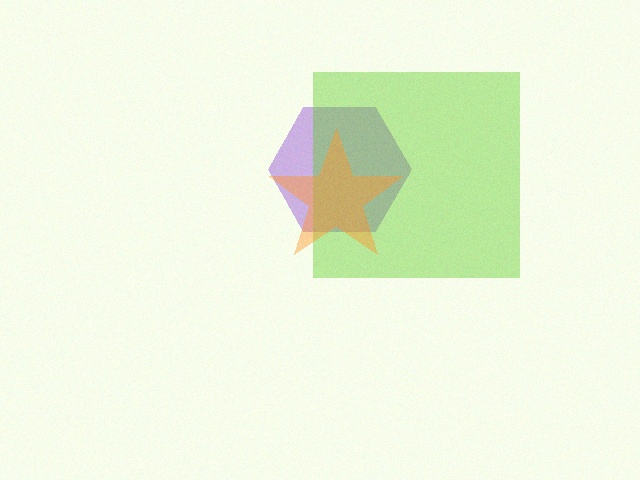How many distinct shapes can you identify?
There are 3 distinct shapes: a purple hexagon, a lime square, an orange star.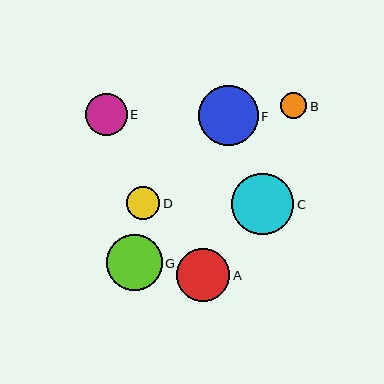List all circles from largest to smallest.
From largest to smallest: C, F, G, A, E, D, B.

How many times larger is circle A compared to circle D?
Circle A is approximately 1.6 times the size of circle D.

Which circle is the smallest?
Circle B is the smallest with a size of approximately 26 pixels.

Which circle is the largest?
Circle C is the largest with a size of approximately 62 pixels.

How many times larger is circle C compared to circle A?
Circle C is approximately 1.2 times the size of circle A.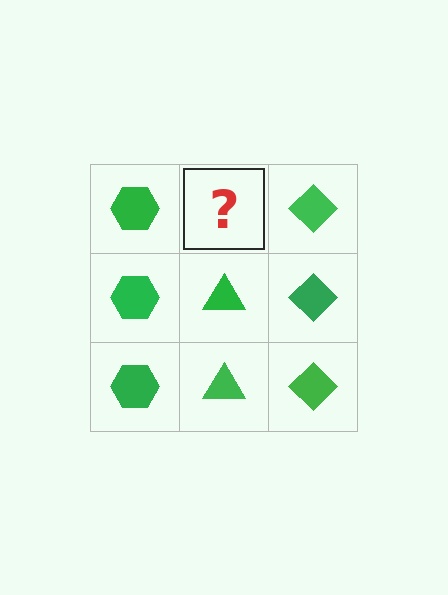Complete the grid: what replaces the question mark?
The question mark should be replaced with a green triangle.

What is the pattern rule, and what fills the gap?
The rule is that each column has a consistent shape. The gap should be filled with a green triangle.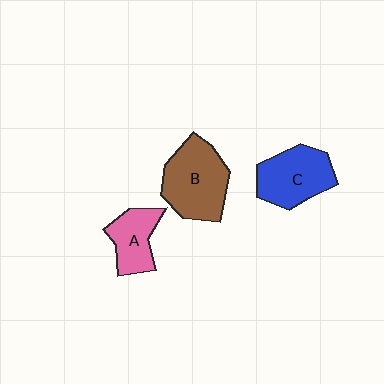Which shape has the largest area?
Shape B (brown).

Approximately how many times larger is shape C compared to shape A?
Approximately 1.4 times.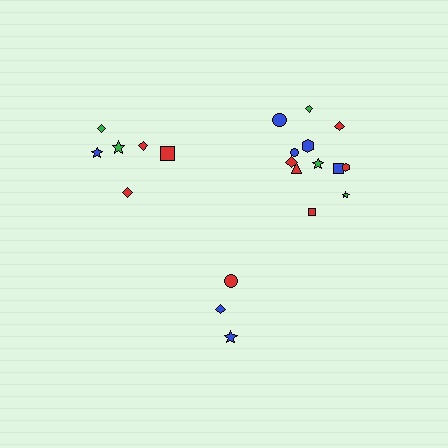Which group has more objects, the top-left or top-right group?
The top-right group.